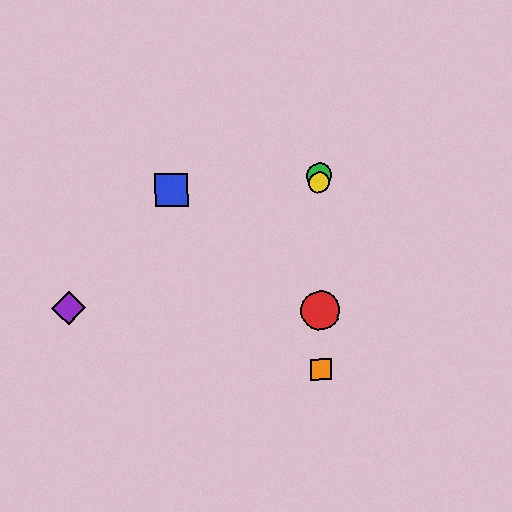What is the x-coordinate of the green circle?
The green circle is at x≈319.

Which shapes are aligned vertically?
The red circle, the green circle, the yellow circle, the orange square are aligned vertically.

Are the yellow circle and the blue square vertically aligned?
No, the yellow circle is at x≈319 and the blue square is at x≈172.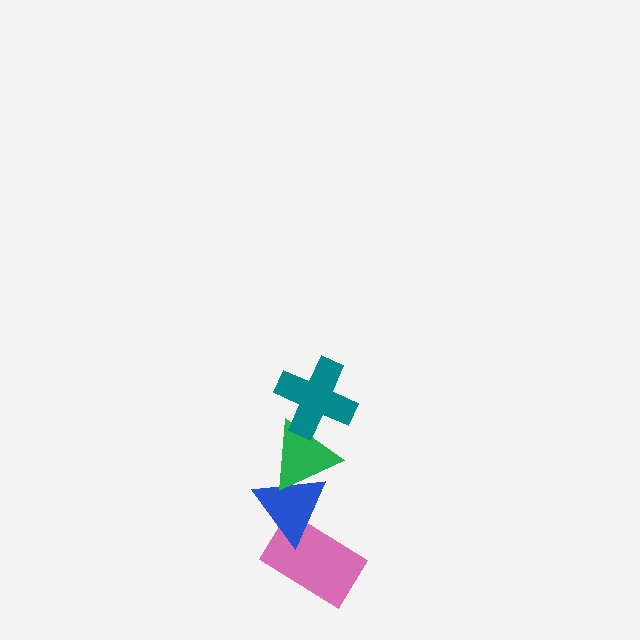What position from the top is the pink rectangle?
The pink rectangle is 4th from the top.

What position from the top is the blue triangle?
The blue triangle is 3rd from the top.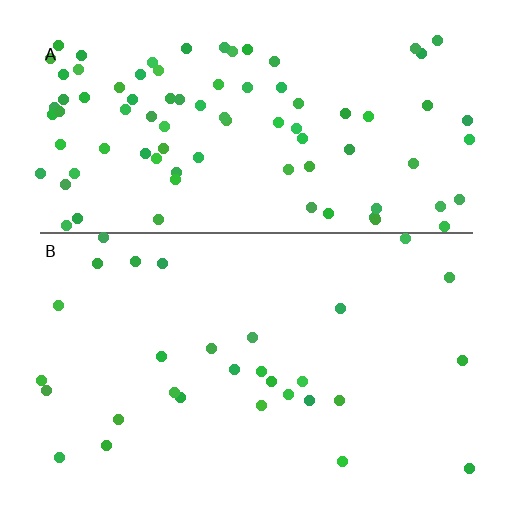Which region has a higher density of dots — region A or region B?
A (the top).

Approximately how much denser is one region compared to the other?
Approximately 3.0× — region A over region B.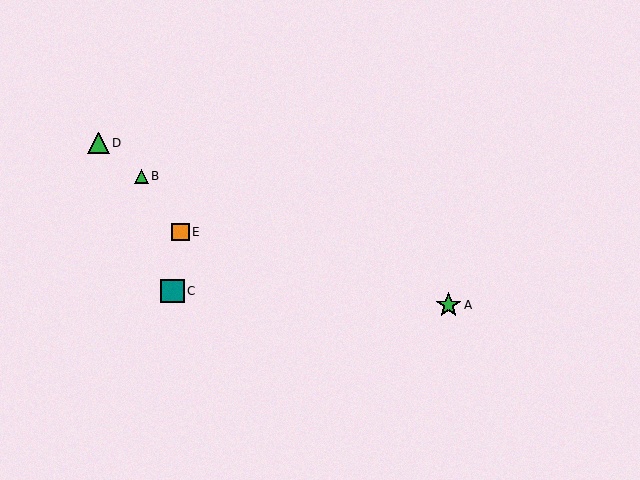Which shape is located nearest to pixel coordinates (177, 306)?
The teal square (labeled C) at (172, 291) is nearest to that location.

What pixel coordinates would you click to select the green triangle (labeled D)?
Click at (99, 143) to select the green triangle D.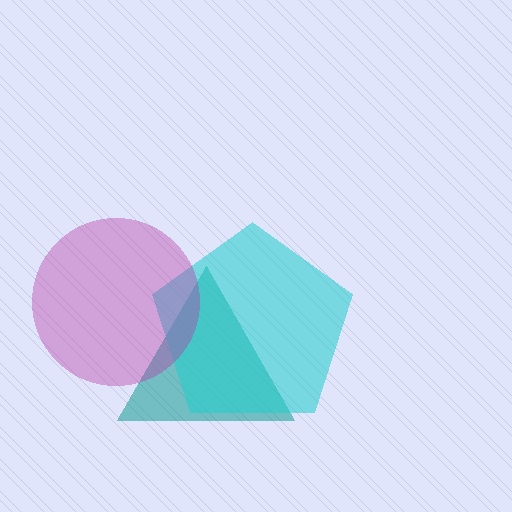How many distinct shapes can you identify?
There are 3 distinct shapes: a teal triangle, a cyan pentagon, a magenta circle.